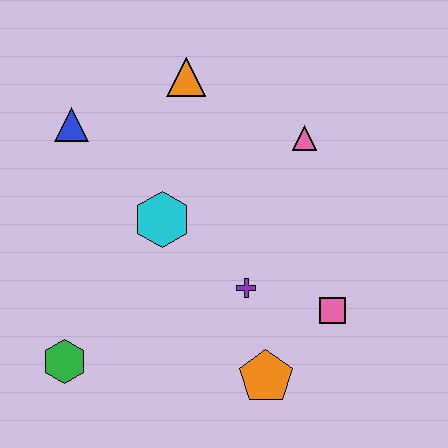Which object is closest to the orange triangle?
The blue triangle is closest to the orange triangle.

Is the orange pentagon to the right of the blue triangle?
Yes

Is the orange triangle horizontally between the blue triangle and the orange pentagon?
Yes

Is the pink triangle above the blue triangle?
No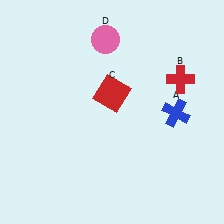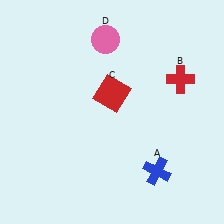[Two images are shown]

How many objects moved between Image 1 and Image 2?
1 object moved between the two images.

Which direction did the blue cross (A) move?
The blue cross (A) moved down.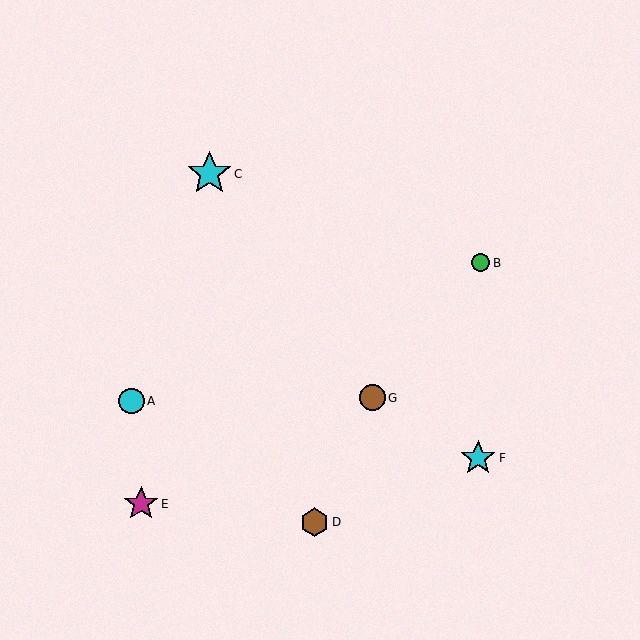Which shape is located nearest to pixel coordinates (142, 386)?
The cyan circle (labeled A) at (131, 401) is nearest to that location.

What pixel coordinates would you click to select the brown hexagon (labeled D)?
Click at (314, 522) to select the brown hexagon D.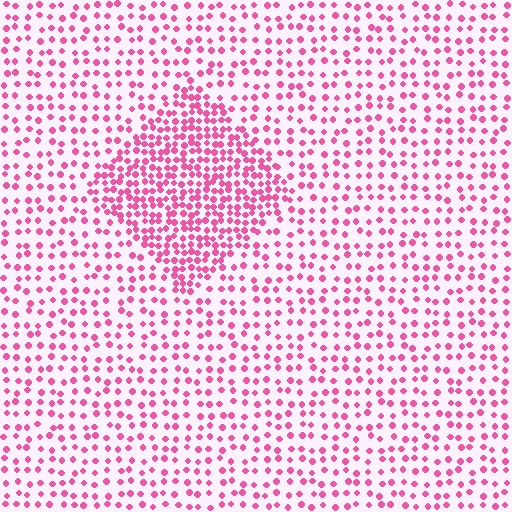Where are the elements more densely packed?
The elements are more densely packed inside the diamond boundary.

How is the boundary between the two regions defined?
The boundary is defined by a change in element density (approximately 2.1x ratio). All elements are the same color, size, and shape.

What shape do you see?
I see a diamond.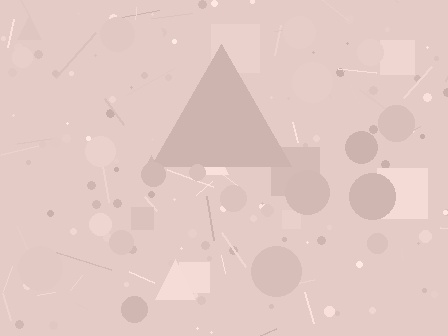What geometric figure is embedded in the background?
A triangle is embedded in the background.